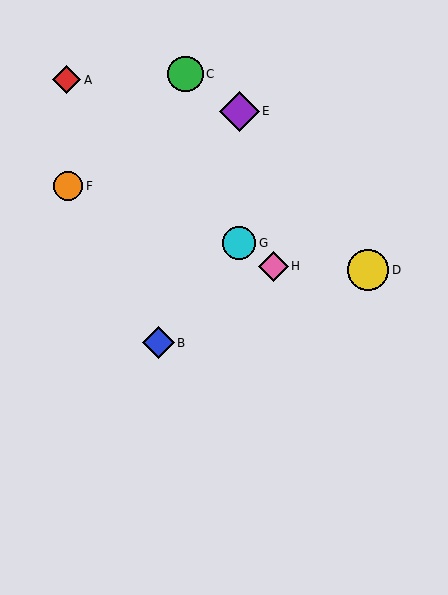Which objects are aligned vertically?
Objects E, G are aligned vertically.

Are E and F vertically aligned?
No, E is at x≈239 and F is at x≈68.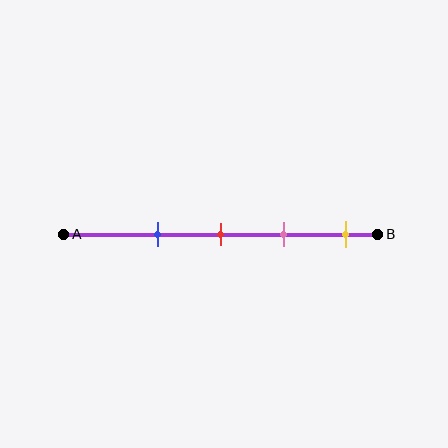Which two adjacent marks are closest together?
The red and pink marks are the closest adjacent pair.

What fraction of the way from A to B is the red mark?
The red mark is approximately 50% (0.5) of the way from A to B.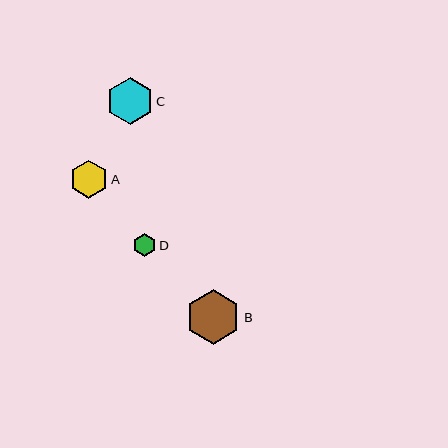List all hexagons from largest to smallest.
From largest to smallest: B, C, A, D.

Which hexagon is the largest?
Hexagon B is the largest with a size of approximately 54 pixels.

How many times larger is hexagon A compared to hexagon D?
Hexagon A is approximately 1.7 times the size of hexagon D.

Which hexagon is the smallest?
Hexagon D is the smallest with a size of approximately 23 pixels.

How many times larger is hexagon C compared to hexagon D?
Hexagon C is approximately 2.1 times the size of hexagon D.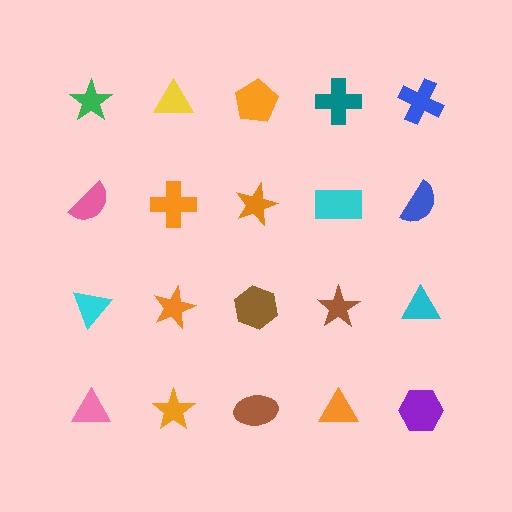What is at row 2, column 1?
A pink semicircle.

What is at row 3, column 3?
A brown hexagon.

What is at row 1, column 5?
A blue cross.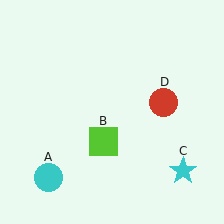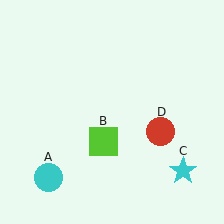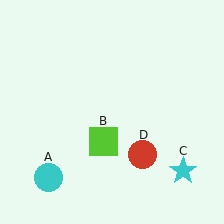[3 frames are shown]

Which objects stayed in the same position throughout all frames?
Cyan circle (object A) and lime square (object B) and cyan star (object C) remained stationary.